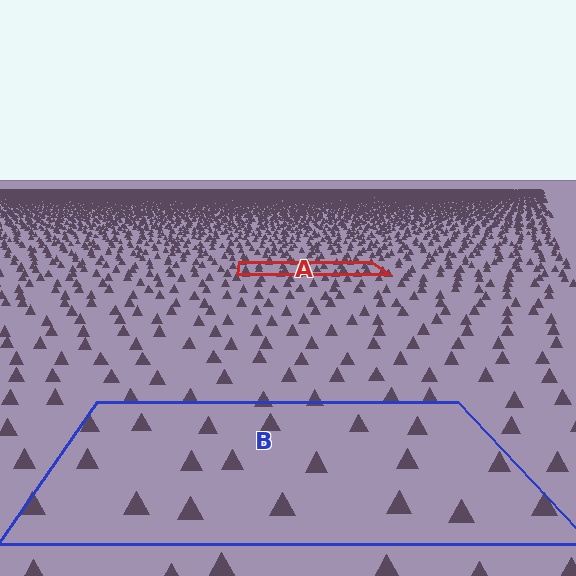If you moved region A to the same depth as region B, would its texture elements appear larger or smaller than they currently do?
They would appear larger. At a closer depth, the same texture elements are projected at a bigger on-screen size.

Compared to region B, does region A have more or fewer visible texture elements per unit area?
Region A has more texture elements per unit area — they are packed more densely because it is farther away.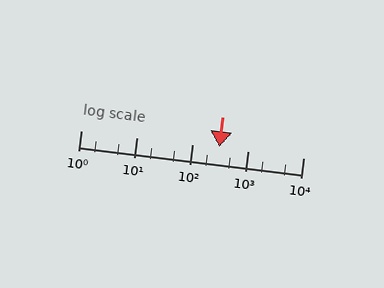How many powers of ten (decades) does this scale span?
The scale spans 4 decades, from 1 to 10000.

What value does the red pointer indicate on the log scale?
The pointer indicates approximately 310.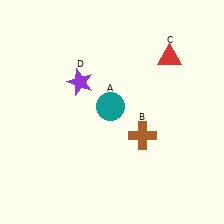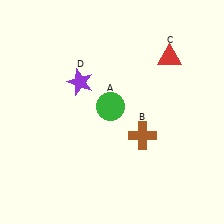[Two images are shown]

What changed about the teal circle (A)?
In Image 1, A is teal. In Image 2, it changed to green.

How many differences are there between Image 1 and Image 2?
There is 1 difference between the two images.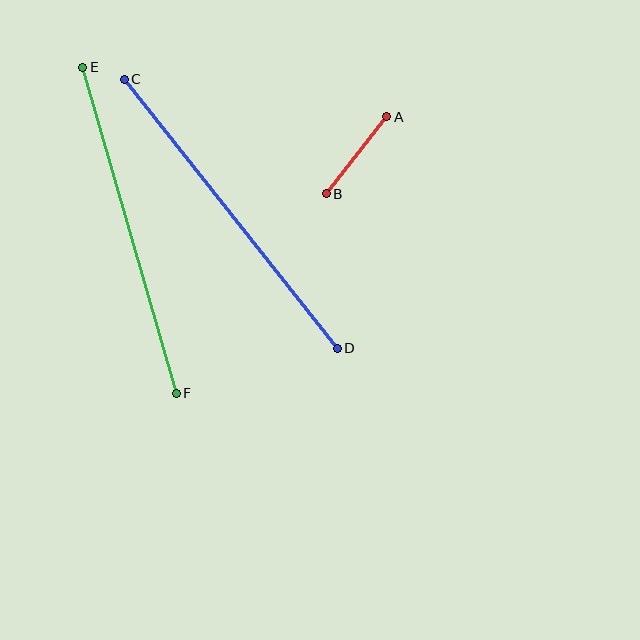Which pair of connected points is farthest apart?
Points C and D are farthest apart.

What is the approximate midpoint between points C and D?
The midpoint is at approximately (231, 214) pixels.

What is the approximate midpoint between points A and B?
The midpoint is at approximately (356, 155) pixels.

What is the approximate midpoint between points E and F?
The midpoint is at approximately (130, 230) pixels.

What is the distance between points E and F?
The distance is approximately 339 pixels.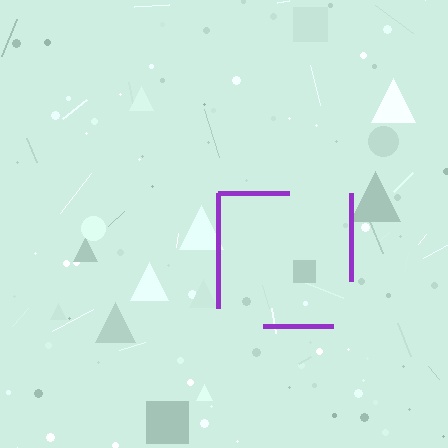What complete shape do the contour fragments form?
The contour fragments form a square.